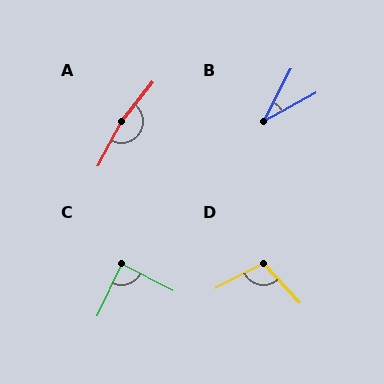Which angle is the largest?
A, at approximately 170 degrees.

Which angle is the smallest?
B, at approximately 34 degrees.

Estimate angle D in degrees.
Approximately 105 degrees.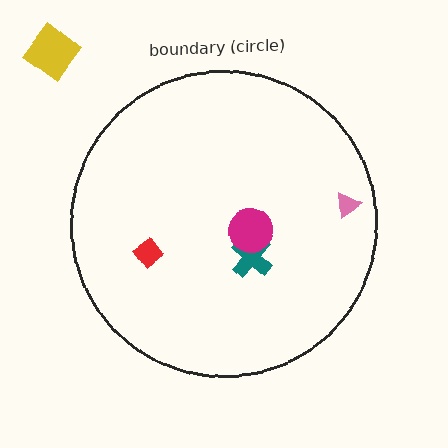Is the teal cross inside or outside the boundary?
Inside.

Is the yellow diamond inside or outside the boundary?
Outside.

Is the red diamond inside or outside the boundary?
Inside.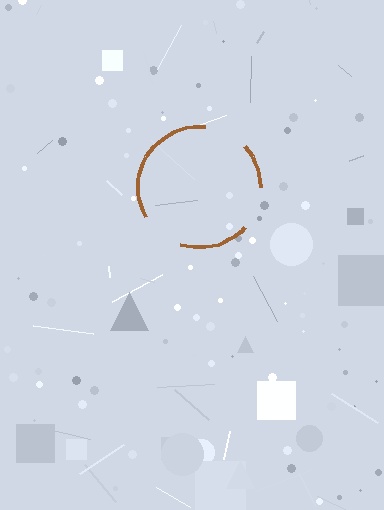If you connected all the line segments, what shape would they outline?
They would outline a circle.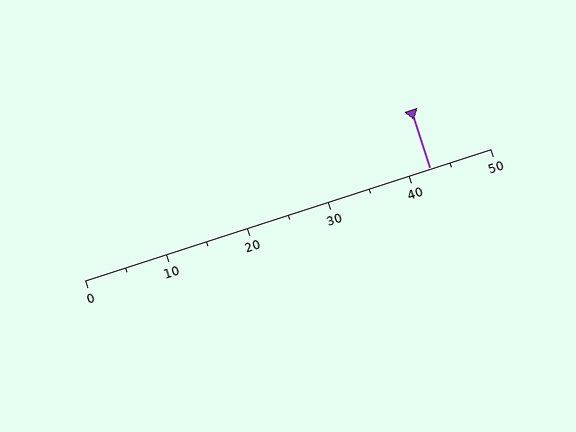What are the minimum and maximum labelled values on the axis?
The axis runs from 0 to 50.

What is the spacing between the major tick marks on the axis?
The major ticks are spaced 10 apart.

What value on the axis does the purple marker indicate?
The marker indicates approximately 42.5.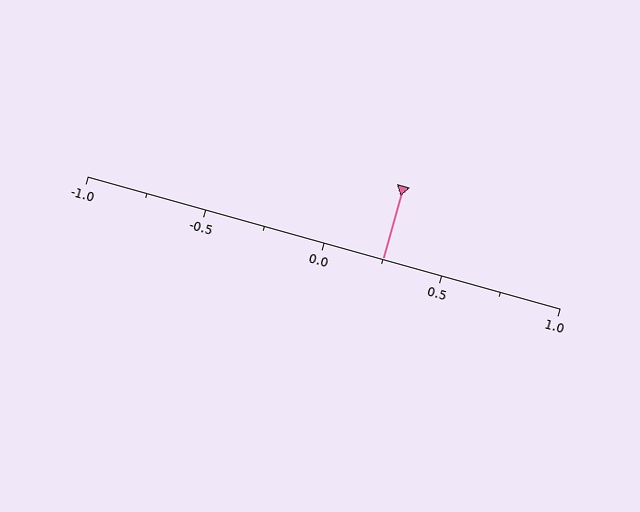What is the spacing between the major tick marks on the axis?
The major ticks are spaced 0.5 apart.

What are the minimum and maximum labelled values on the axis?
The axis runs from -1.0 to 1.0.